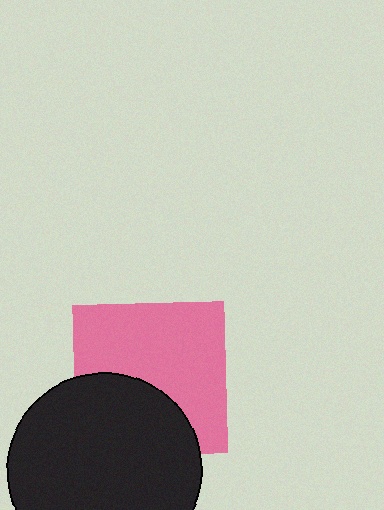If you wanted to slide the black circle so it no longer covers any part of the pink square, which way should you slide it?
Slide it down — that is the most direct way to separate the two shapes.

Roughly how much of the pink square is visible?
About half of it is visible (roughly 64%).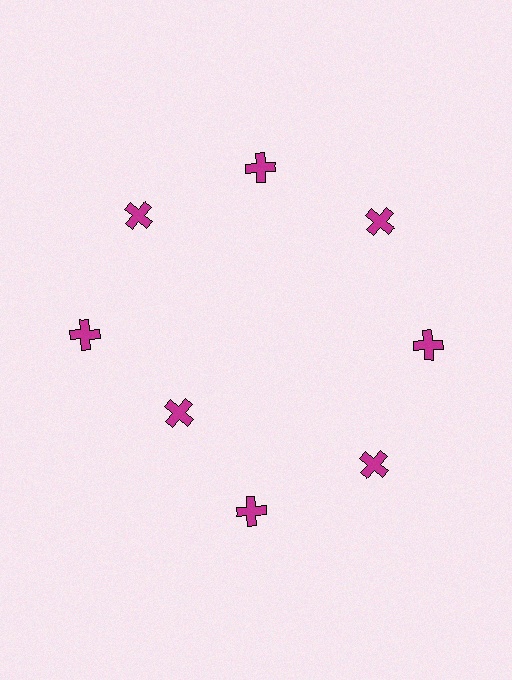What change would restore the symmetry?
The symmetry would be restored by moving it outward, back onto the ring so that all 8 crosses sit at equal angles and equal distance from the center.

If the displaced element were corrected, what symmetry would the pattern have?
It would have 8-fold rotational symmetry — the pattern would map onto itself every 45 degrees.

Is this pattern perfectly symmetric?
No. The 8 magenta crosses are arranged in a ring, but one element near the 8 o'clock position is pulled inward toward the center, breaking the 8-fold rotational symmetry.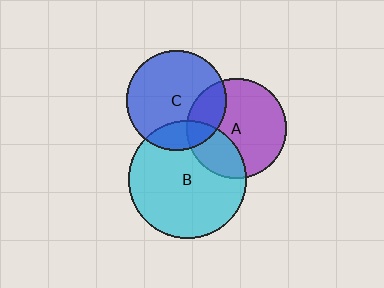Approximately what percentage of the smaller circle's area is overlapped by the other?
Approximately 30%.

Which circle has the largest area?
Circle B (cyan).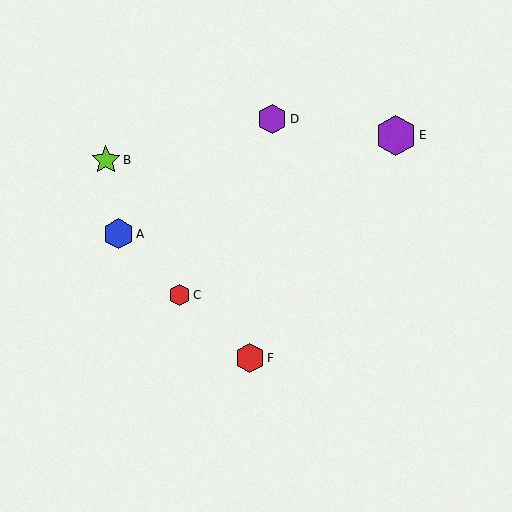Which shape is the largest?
The purple hexagon (labeled E) is the largest.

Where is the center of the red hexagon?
The center of the red hexagon is at (180, 295).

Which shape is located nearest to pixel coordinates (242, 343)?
The red hexagon (labeled F) at (250, 358) is nearest to that location.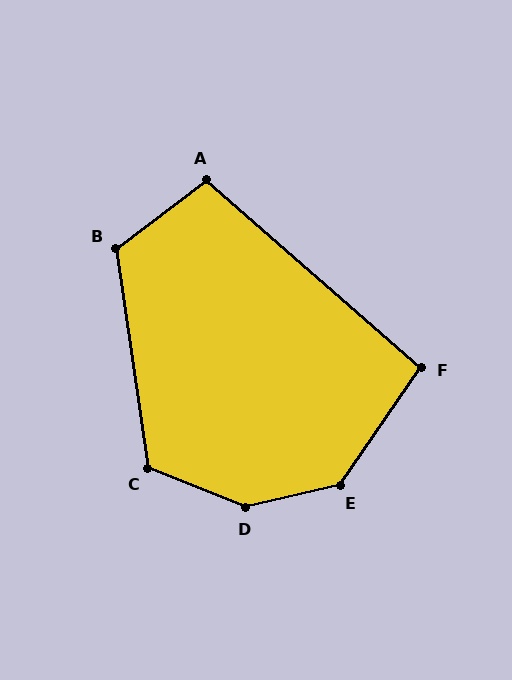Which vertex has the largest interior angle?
D, at approximately 145 degrees.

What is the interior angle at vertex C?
Approximately 120 degrees (obtuse).